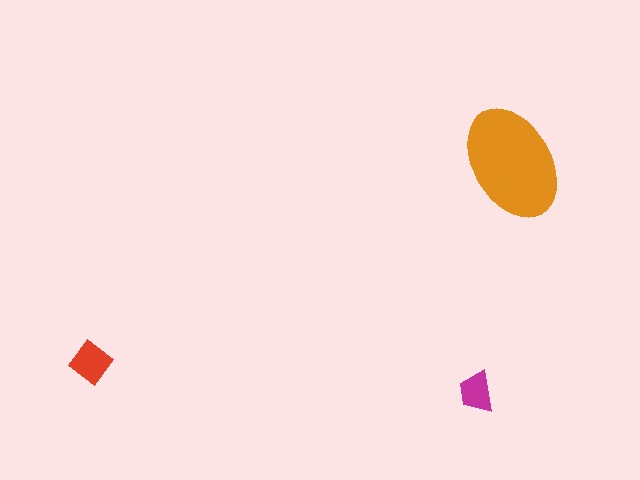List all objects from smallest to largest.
The magenta trapezoid, the red diamond, the orange ellipse.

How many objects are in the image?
There are 3 objects in the image.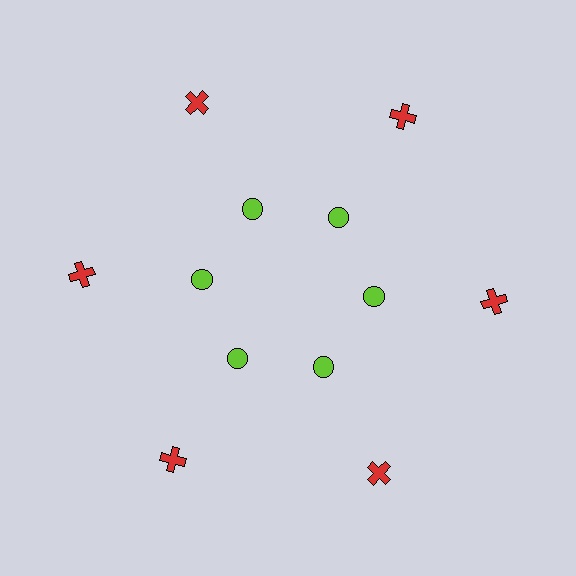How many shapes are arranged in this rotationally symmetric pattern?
There are 12 shapes, arranged in 6 groups of 2.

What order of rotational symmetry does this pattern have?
This pattern has 6-fold rotational symmetry.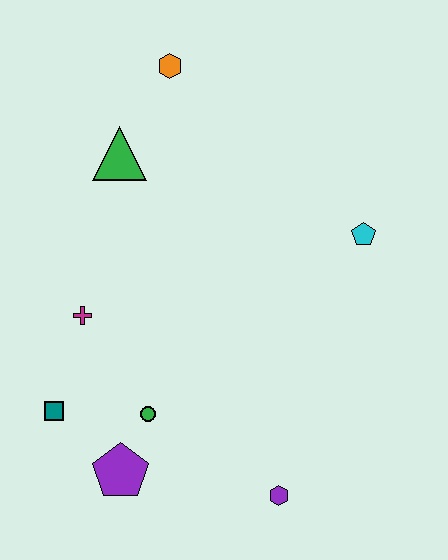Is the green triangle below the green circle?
No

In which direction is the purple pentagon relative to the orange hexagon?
The purple pentagon is below the orange hexagon.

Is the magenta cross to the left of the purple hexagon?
Yes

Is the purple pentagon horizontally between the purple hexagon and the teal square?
Yes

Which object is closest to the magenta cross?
The teal square is closest to the magenta cross.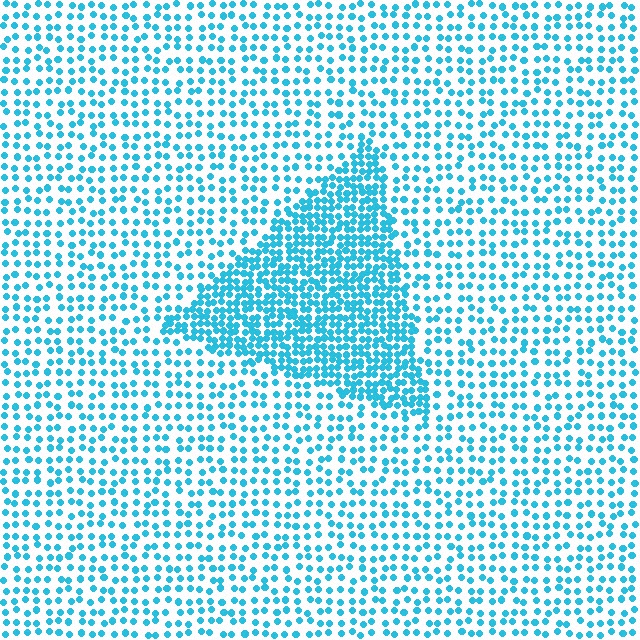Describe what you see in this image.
The image contains small cyan elements arranged at two different densities. A triangle-shaped region is visible where the elements are more densely packed than the surrounding area.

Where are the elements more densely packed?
The elements are more densely packed inside the triangle boundary.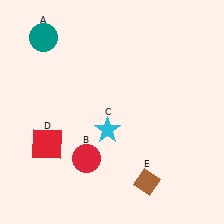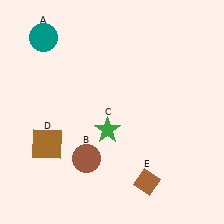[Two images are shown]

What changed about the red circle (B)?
In Image 1, B is red. In Image 2, it changed to brown.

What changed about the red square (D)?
In Image 1, D is red. In Image 2, it changed to brown.